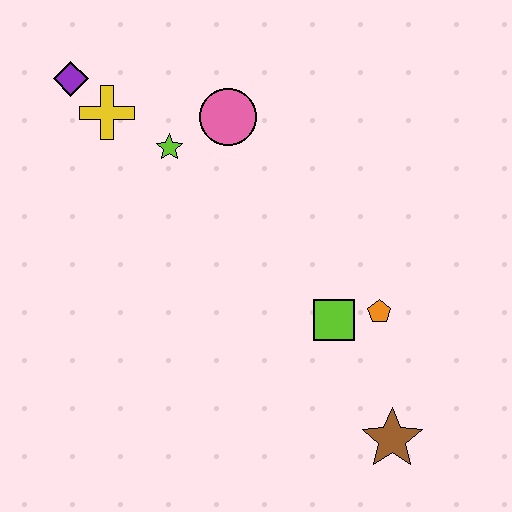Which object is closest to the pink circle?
The lime star is closest to the pink circle.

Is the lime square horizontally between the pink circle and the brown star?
Yes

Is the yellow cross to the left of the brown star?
Yes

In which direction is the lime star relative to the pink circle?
The lime star is to the left of the pink circle.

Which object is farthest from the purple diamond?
The brown star is farthest from the purple diamond.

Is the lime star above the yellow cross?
No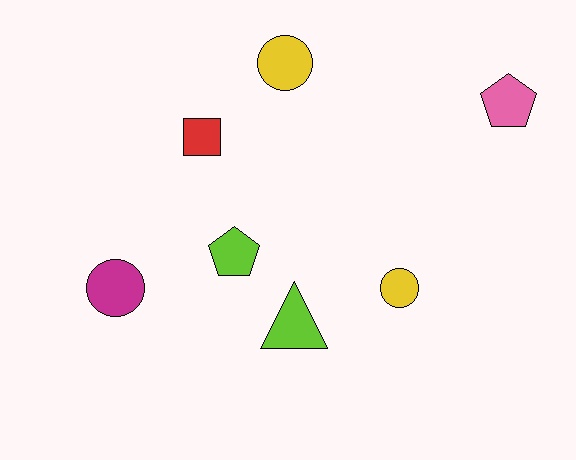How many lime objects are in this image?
There are 2 lime objects.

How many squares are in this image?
There is 1 square.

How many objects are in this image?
There are 7 objects.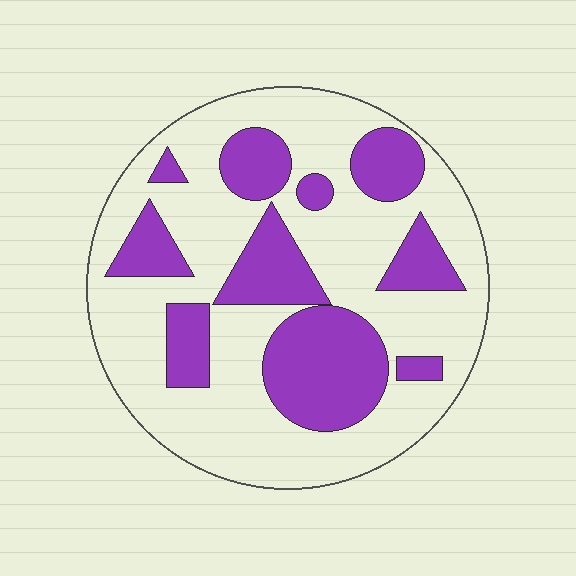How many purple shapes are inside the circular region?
10.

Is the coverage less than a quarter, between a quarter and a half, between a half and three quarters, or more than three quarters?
Between a quarter and a half.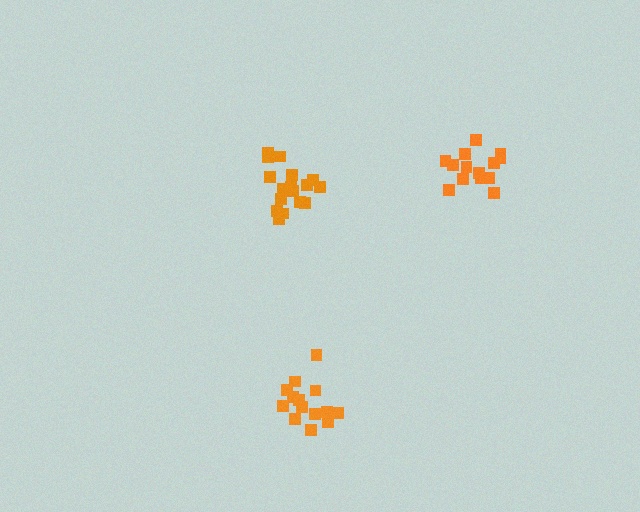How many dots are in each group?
Group 1: 14 dots, Group 2: 17 dots, Group 3: 14 dots (45 total).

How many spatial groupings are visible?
There are 3 spatial groupings.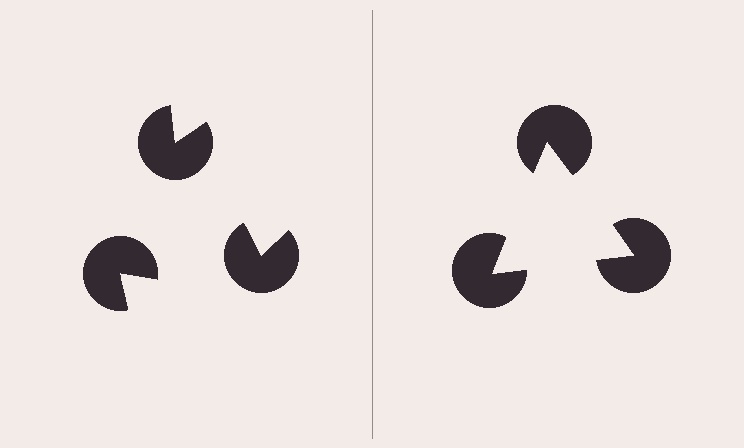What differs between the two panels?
The pac-man discs are positioned identically on both sides; only the wedge orientations differ. On the right they align to a triangle; on the left they are misaligned.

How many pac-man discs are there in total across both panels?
6 — 3 on each side.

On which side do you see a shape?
An illusory triangle appears on the right side. On the left side the wedge cuts are rotated, so no coherent shape forms.